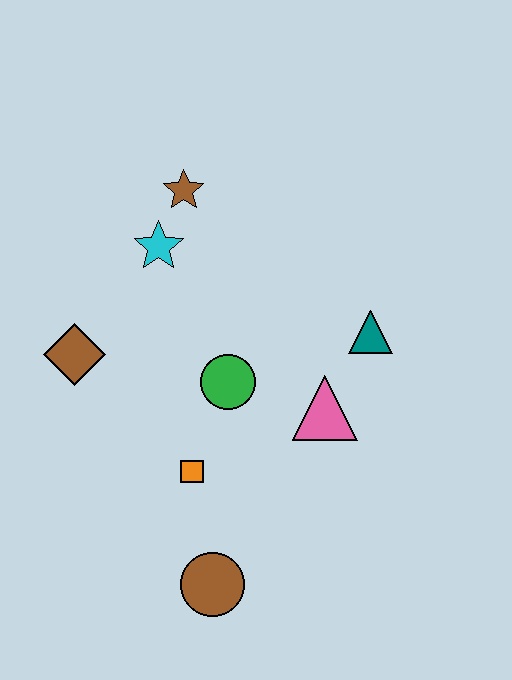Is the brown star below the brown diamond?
No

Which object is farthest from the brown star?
The brown circle is farthest from the brown star.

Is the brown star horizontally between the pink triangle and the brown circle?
No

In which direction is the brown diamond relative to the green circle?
The brown diamond is to the left of the green circle.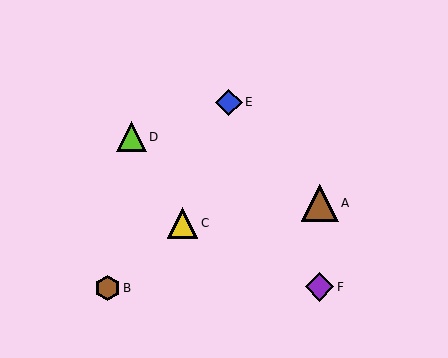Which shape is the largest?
The brown triangle (labeled A) is the largest.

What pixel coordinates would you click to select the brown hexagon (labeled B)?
Click at (107, 288) to select the brown hexagon B.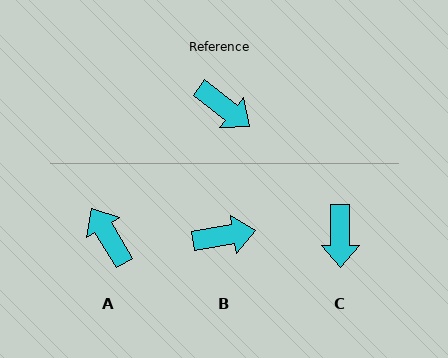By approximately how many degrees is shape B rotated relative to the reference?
Approximately 47 degrees counter-clockwise.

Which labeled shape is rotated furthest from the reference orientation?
A, about 158 degrees away.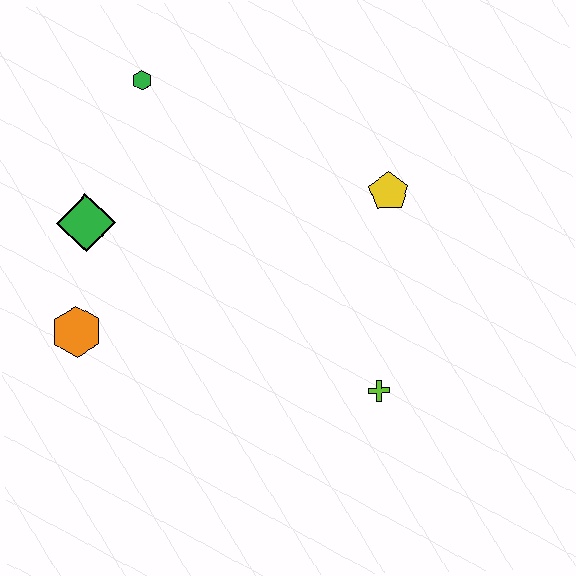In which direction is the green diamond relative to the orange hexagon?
The green diamond is above the orange hexagon.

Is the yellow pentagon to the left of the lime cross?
No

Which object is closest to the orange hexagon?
The green diamond is closest to the orange hexagon.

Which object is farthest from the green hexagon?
The lime cross is farthest from the green hexagon.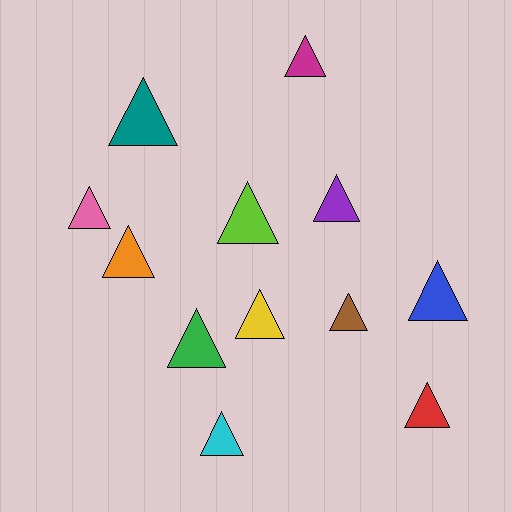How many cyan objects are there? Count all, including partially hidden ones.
There is 1 cyan object.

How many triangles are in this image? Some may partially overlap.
There are 12 triangles.